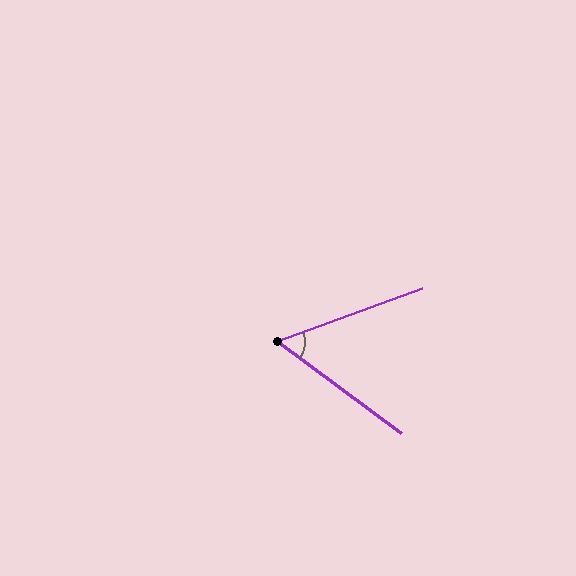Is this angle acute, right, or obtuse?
It is acute.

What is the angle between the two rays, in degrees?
Approximately 57 degrees.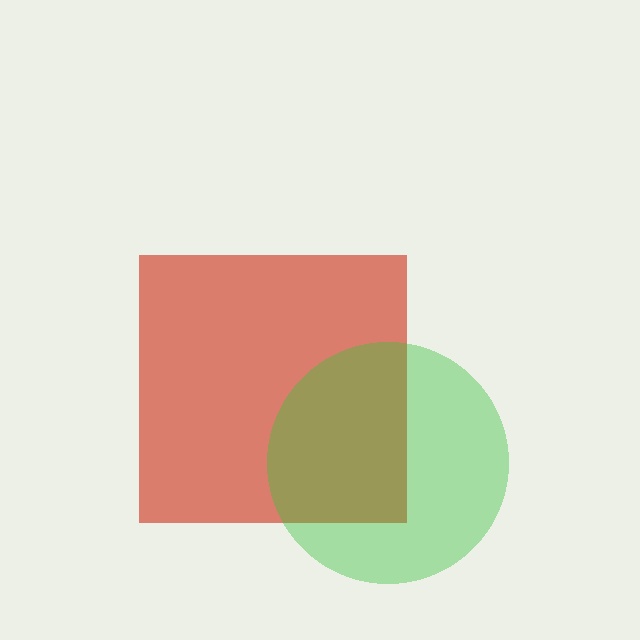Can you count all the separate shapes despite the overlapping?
Yes, there are 2 separate shapes.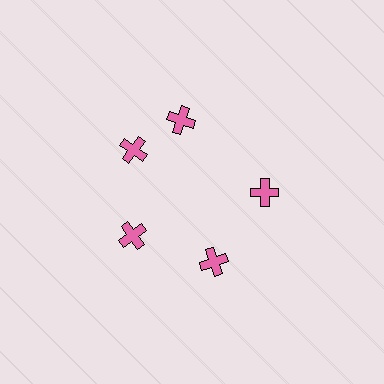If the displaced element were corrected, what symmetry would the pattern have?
It would have 5-fold rotational symmetry — the pattern would map onto itself every 72 degrees.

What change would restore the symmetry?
The symmetry would be restored by rotating it back into even spacing with its neighbors so that all 5 crosses sit at equal angles and equal distance from the center.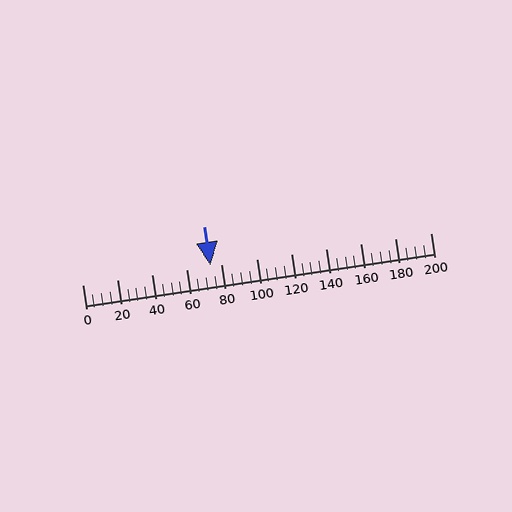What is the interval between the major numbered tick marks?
The major tick marks are spaced 20 units apart.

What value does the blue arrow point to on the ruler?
The blue arrow points to approximately 74.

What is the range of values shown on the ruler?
The ruler shows values from 0 to 200.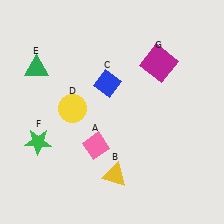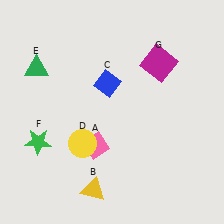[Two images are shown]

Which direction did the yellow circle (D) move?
The yellow circle (D) moved down.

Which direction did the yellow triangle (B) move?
The yellow triangle (B) moved left.